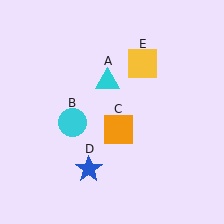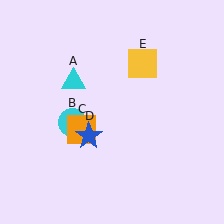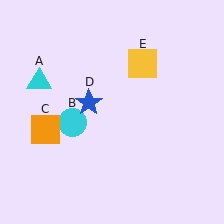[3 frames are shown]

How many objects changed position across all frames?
3 objects changed position: cyan triangle (object A), orange square (object C), blue star (object D).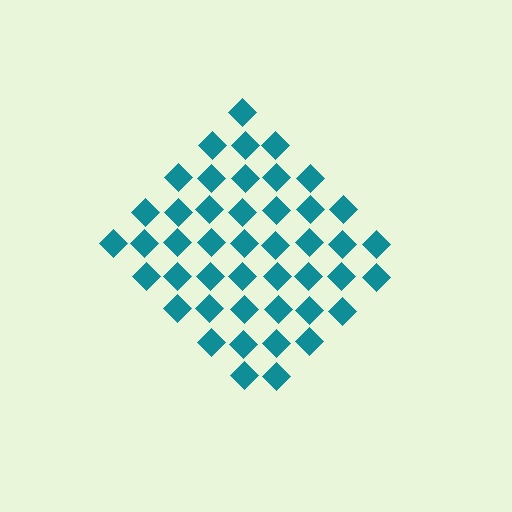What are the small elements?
The small elements are diamonds.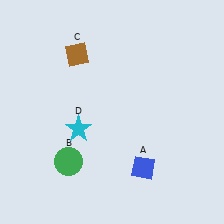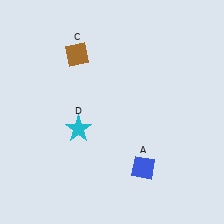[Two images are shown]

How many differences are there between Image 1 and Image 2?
There is 1 difference between the two images.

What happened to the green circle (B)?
The green circle (B) was removed in Image 2. It was in the bottom-left area of Image 1.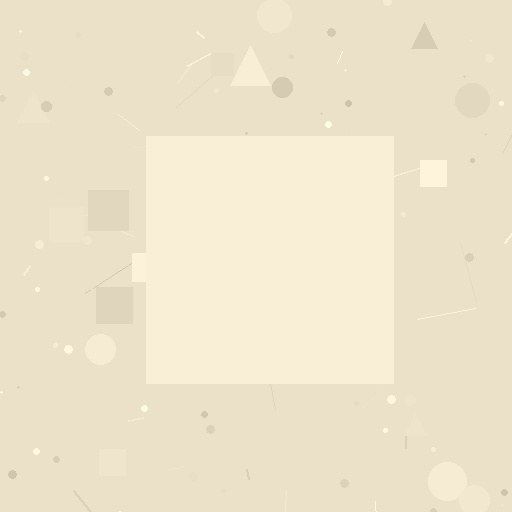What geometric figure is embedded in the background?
A square is embedded in the background.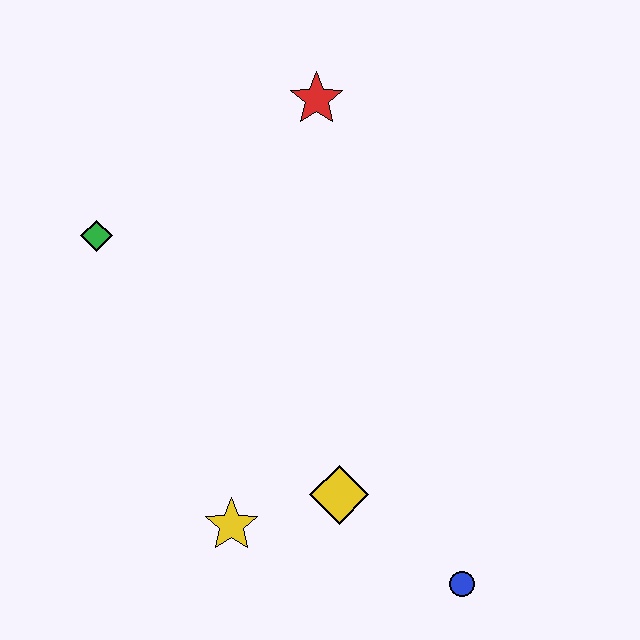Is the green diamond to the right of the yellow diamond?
No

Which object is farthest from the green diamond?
The blue circle is farthest from the green diamond.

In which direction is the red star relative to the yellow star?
The red star is above the yellow star.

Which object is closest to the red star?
The green diamond is closest to the red star.